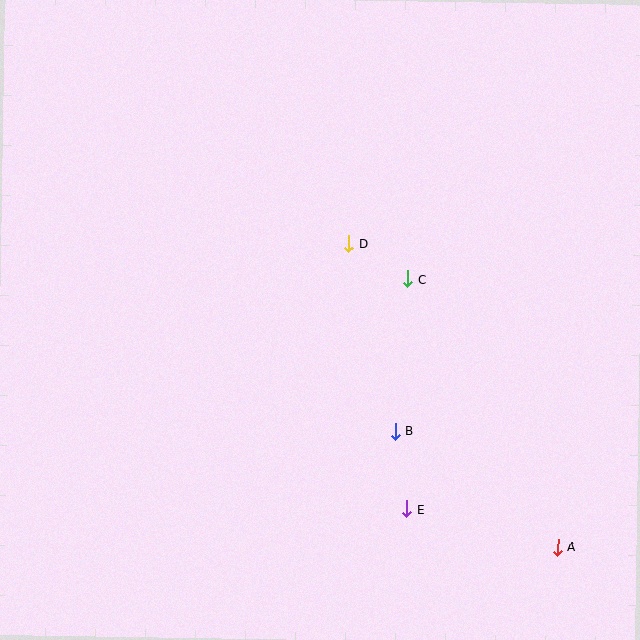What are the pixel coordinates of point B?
Point B is at (396, 431).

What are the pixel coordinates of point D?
Point D is at (349, 244).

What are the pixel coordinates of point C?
Point C is at (407, 279).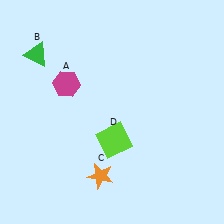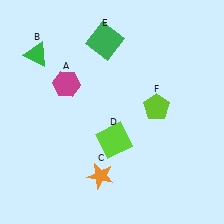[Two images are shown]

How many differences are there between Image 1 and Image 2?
There are 2 differences between the two images.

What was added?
A green square (E), a lime pentagon (F) were added in Image 2.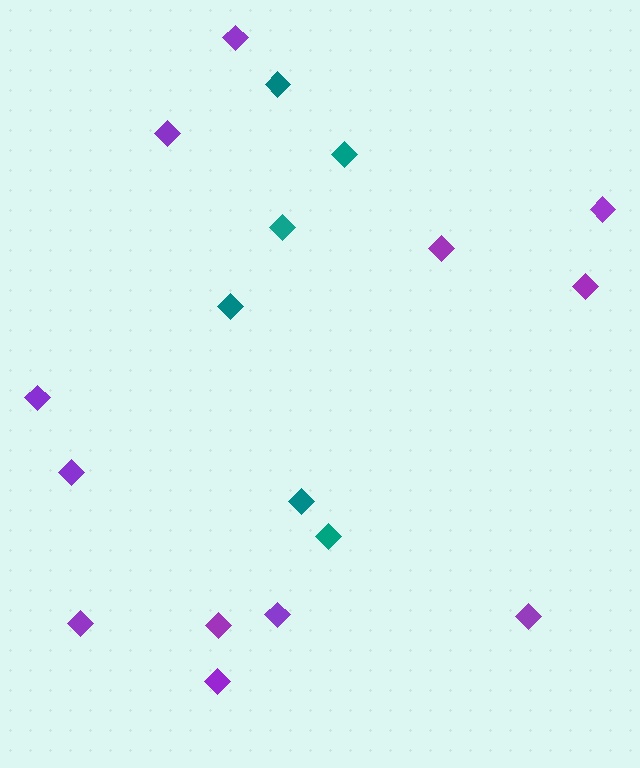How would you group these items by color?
There are 2 groups: one group of teal diamonds (6) and one group of purple diamonds (12).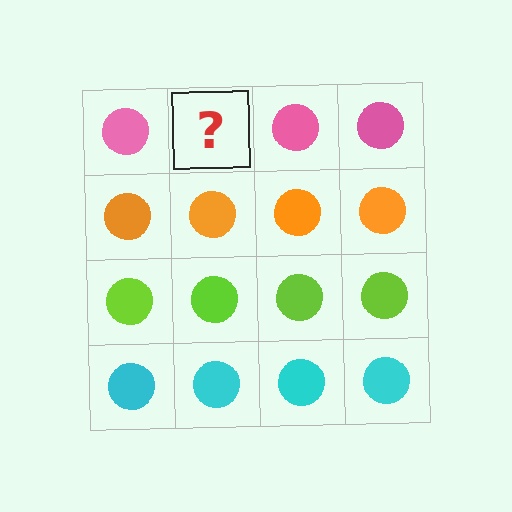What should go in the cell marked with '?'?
The missing cell should contain a pink circle.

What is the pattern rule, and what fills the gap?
The rule is that each row has a consistent color. The gap should be filled with a pink circle.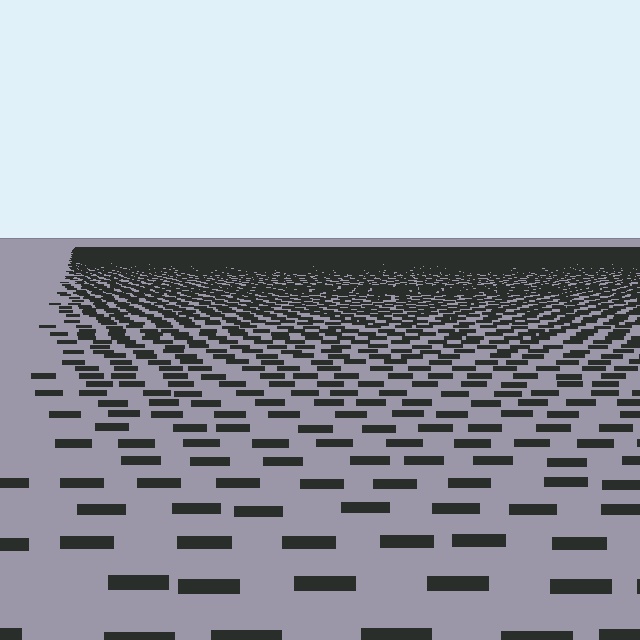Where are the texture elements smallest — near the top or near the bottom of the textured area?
Near the top.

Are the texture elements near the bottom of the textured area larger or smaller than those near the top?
Larger. Near the bottom, elements are closer to the viewer and appear at a bigger on-screen size.